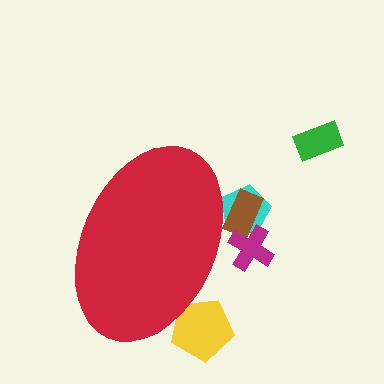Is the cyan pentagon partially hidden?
Yes, the cyan pentagon is partially hidden behind the red ellipse.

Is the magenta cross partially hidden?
Yes, the magenta cross is partially hidden behind the red ellipse.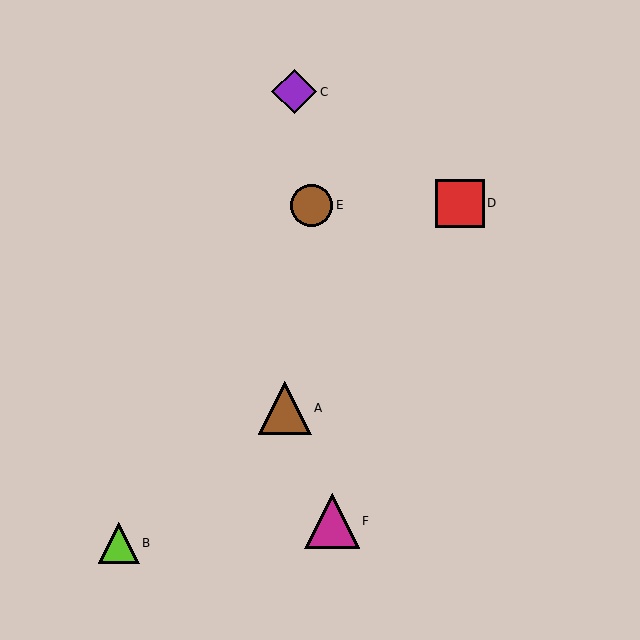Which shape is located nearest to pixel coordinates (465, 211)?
The red square (labeled D) at (460, 203) is nearest to that location.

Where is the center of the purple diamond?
The center of the purple diamond is at (294, 92).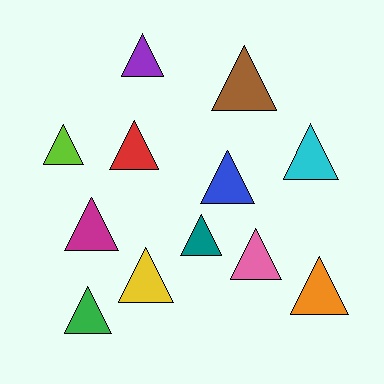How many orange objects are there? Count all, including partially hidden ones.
There is 1 orange object.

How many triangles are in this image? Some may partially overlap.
There are 12 triangles.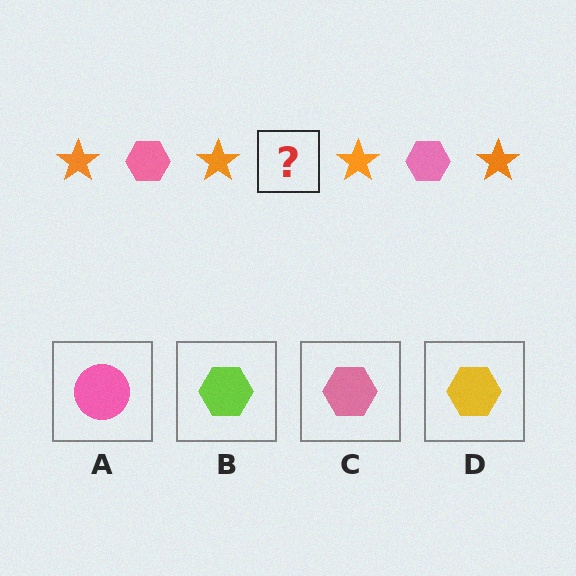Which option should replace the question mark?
Option C.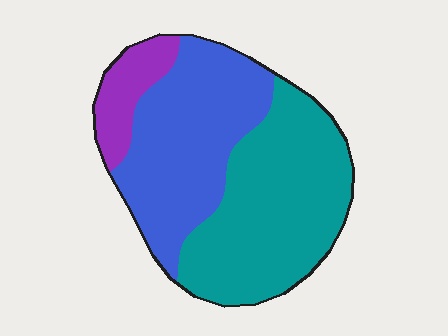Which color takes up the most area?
Teal, at roughly 50%.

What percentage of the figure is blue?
Blue covers around 40% of the figure.